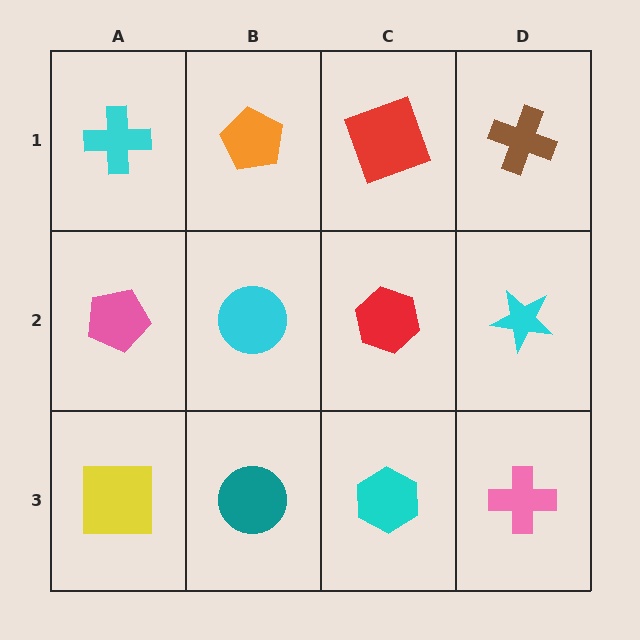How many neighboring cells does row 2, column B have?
4.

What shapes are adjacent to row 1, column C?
A red hexagon (row 2, column C), an orange pentagon (row 1, column B), a brown cross (row 1, column D).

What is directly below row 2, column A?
A yellow square.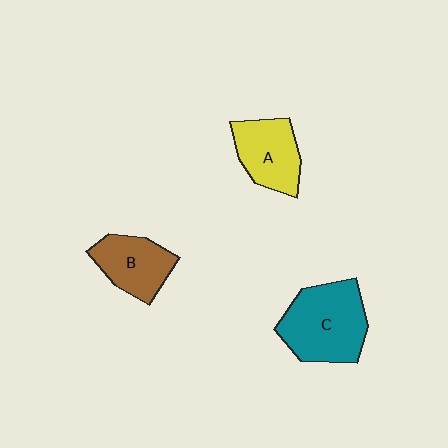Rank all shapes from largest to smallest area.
From largest to smallest: C (teal), A (yellow), B (brown).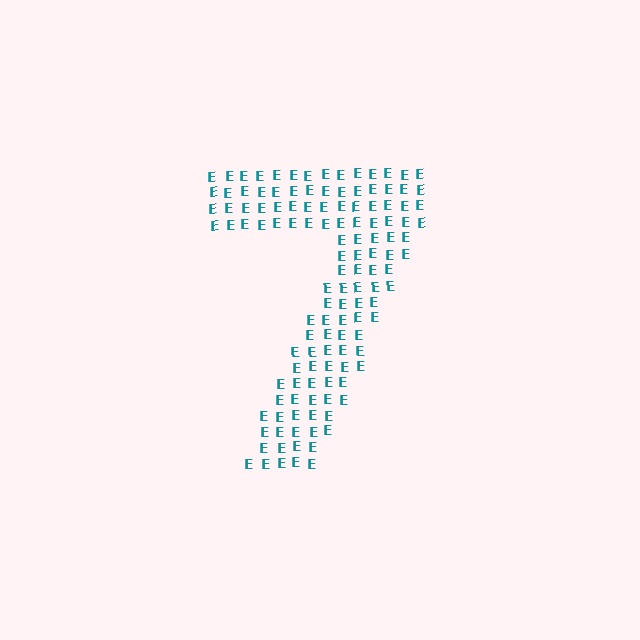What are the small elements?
The small elements are letter E's.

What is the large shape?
The large shape is the digit 7.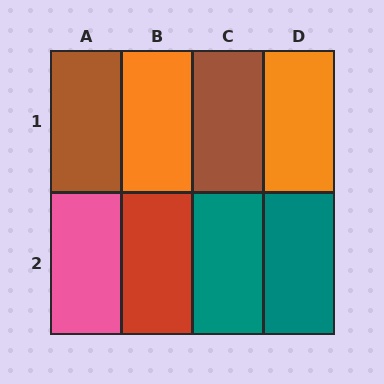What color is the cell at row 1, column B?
Orange.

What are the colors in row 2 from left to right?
Pink, red, teal, teal.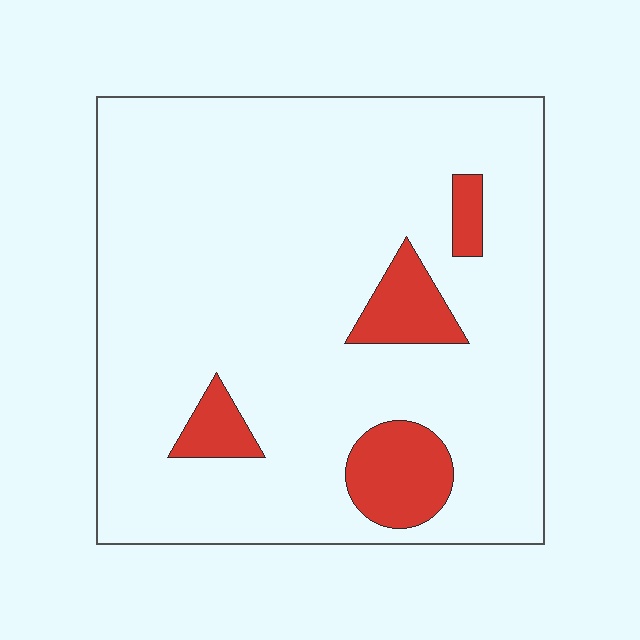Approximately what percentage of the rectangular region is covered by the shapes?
Approximately 10%.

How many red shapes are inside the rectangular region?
4.